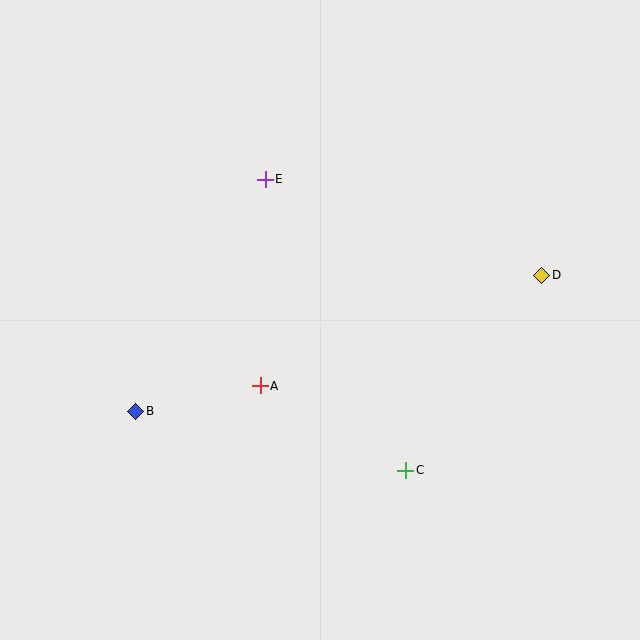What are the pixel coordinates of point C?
Point C is at (406, 470).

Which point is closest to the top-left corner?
Point E is closest to the top-left corner.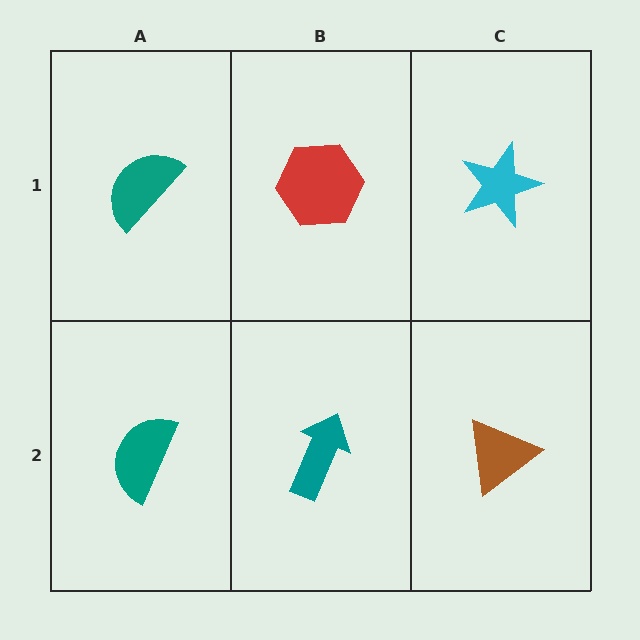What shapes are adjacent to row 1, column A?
A teal semicircle (row 2, column A), a red hexagon (row 1, column B).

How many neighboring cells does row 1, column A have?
2.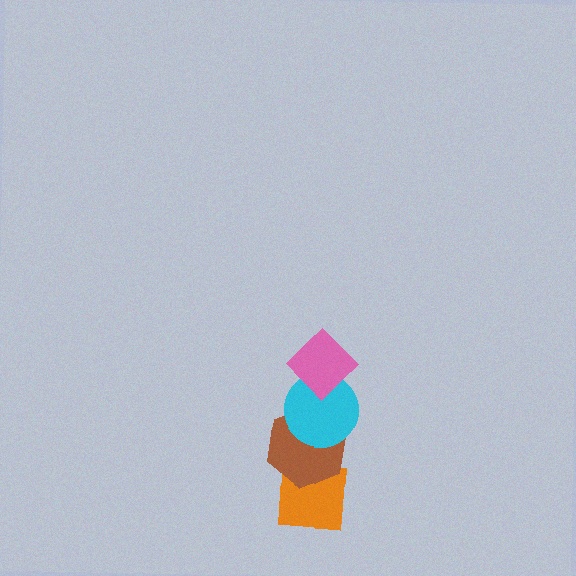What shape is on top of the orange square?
The brown hexagon is on top of the orange square.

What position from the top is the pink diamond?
The pink diamond is 1st from the top.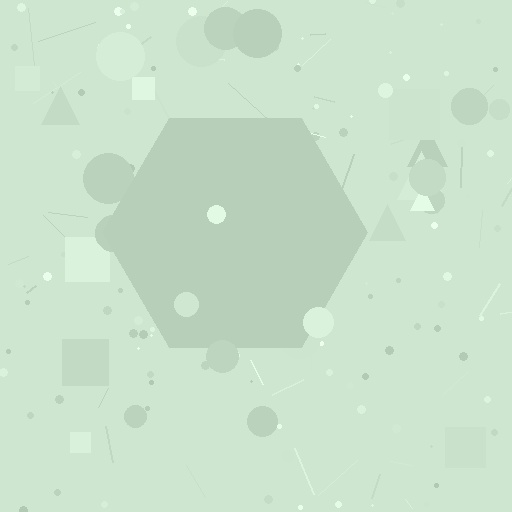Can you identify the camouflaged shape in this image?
The camouflaged shape is a hexagon.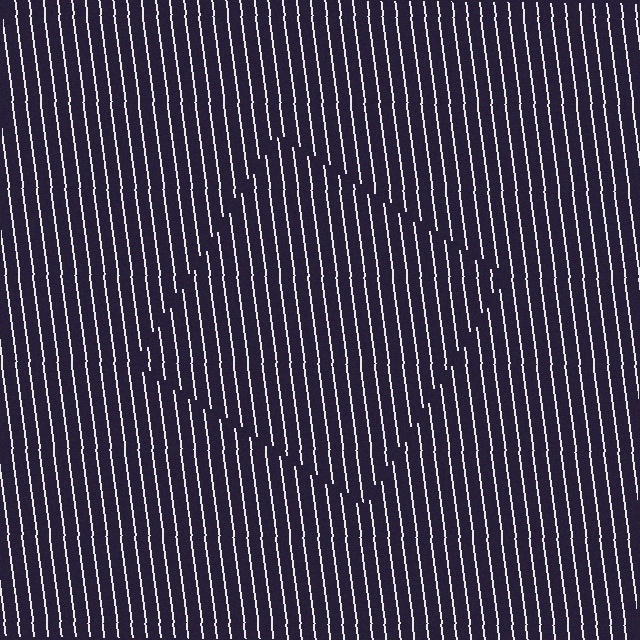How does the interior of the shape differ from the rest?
The interior of the shape contains the same grating, shifted by half a period — the contour is defined by the phase discontinuity where line-ends from the inner and outer gratings abut.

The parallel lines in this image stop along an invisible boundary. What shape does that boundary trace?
An illusory square. The interior of the shape contains the same grating, shifted by half a period — the contour is defined by the phase discontinuity where line-ends from the inner and outer gratings abut.